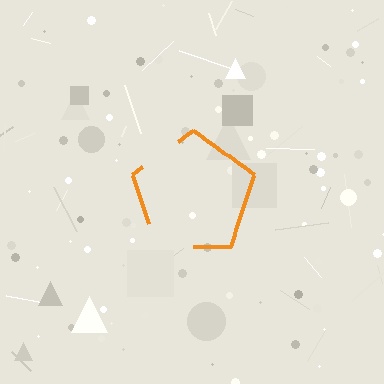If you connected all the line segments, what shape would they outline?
They would outline a pentagon.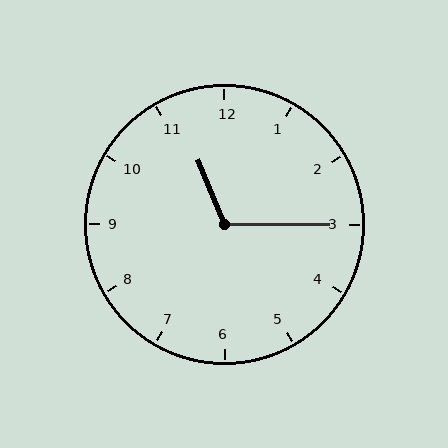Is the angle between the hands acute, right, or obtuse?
It is obtuse.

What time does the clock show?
11:15.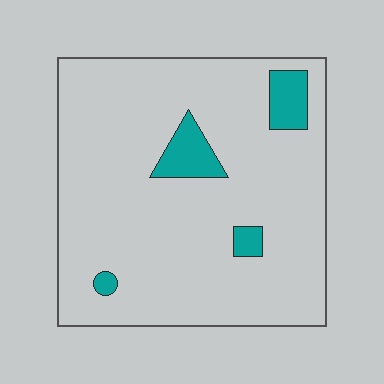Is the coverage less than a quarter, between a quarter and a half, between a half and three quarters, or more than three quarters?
Less than a quarter.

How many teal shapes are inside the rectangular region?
4.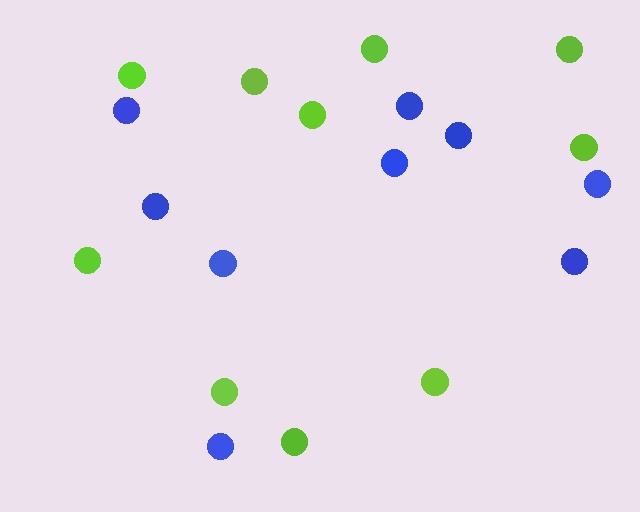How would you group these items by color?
There are 2 groups: one group of lime circles (10) and one group of blue circles (9).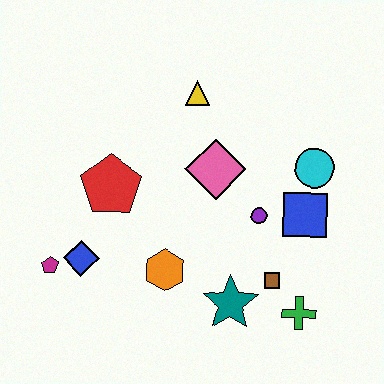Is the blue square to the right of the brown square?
Yes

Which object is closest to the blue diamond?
The magenta pentagon is closest to the blue diamond.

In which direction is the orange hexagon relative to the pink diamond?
The orange hexagon is below the pink diamond.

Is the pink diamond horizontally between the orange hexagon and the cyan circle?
Yes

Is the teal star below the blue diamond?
Yes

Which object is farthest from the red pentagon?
The green cross is farthest from the red pentagon.